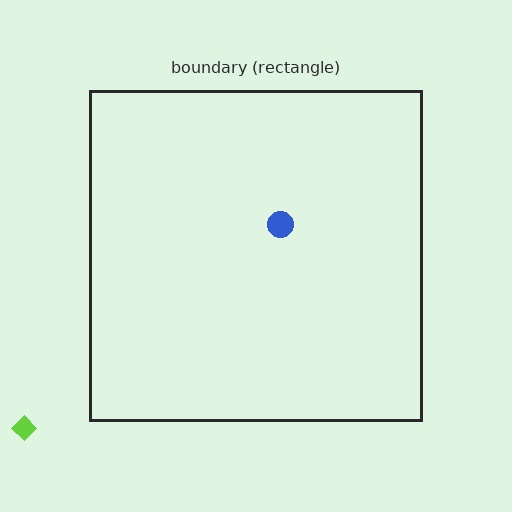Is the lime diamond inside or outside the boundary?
Outside.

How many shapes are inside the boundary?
1 inside, 1 outside.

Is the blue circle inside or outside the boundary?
Inside.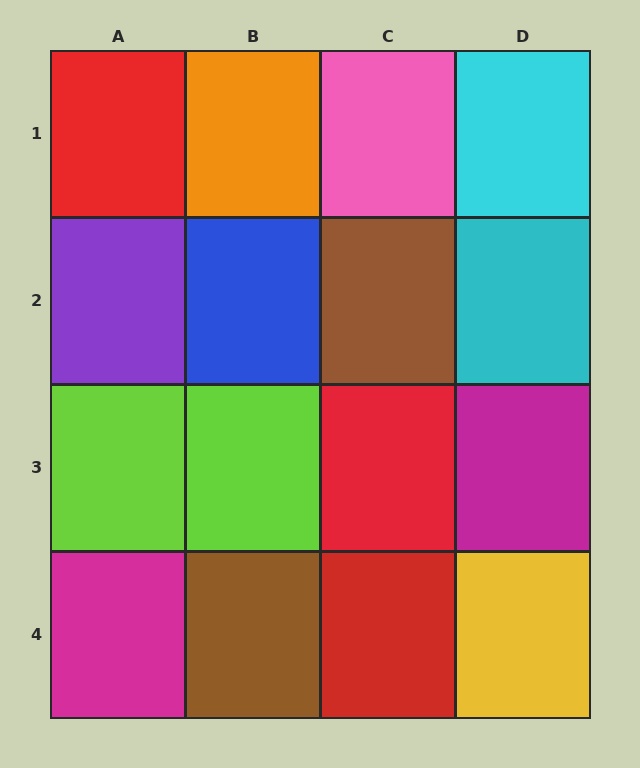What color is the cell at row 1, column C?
Pink.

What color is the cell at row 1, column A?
Red.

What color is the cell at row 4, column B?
Brown.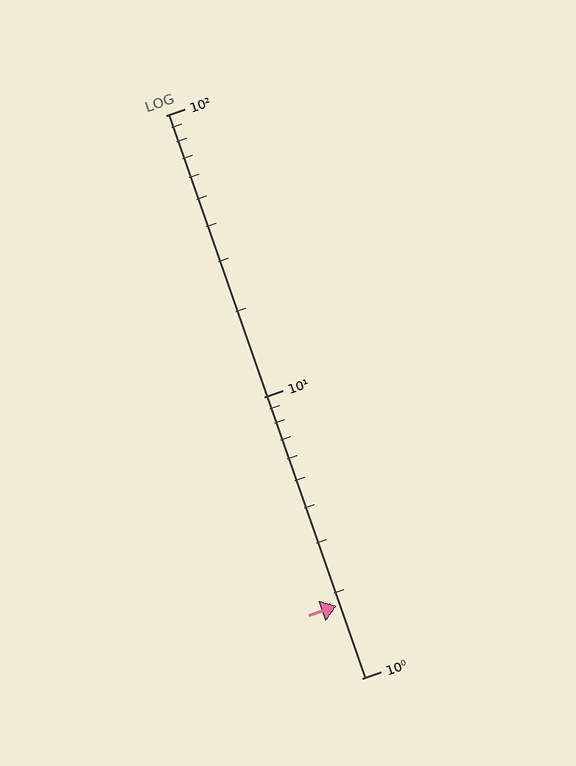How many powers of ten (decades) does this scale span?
The scale spans 2 decades, from 1 to 100.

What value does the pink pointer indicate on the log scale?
The pointer indicates approximately 1.8.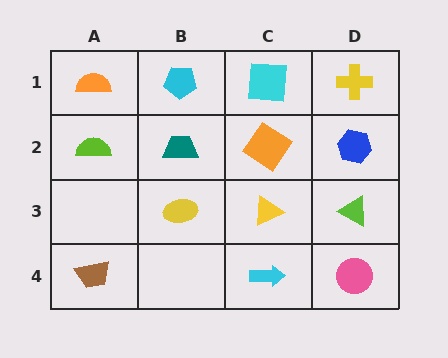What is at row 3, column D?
A lime triangle.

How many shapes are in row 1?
4 shapes.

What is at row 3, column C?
A yellow triangle.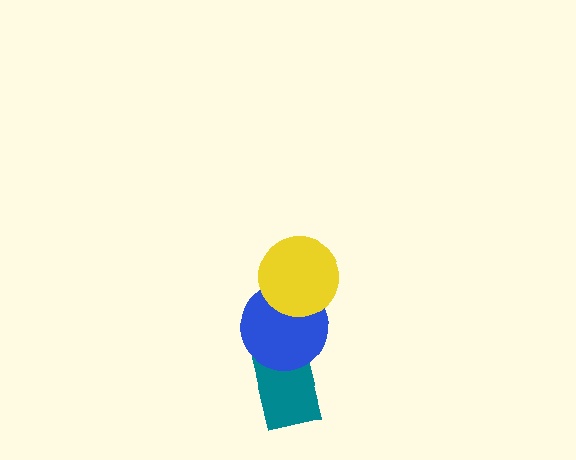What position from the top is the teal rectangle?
The teal rectangle is 3rd from the top.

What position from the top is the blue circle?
The blue circle is 2nd from the top.